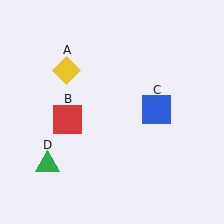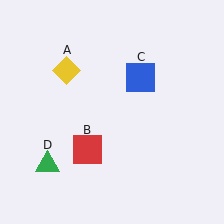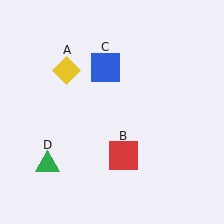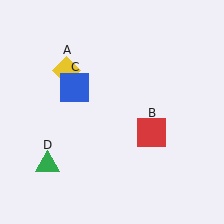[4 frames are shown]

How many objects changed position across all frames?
2 objects changed position: red square (object B), blue square (object C).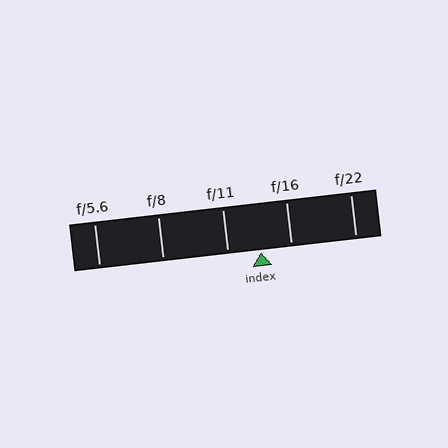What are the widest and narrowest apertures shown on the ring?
The widest aperture shown is f/5.6 and the narrowest is f/22.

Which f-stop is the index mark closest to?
The index mark is closest to f/16.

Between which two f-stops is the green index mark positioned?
The index mark is between f/11 and f/16.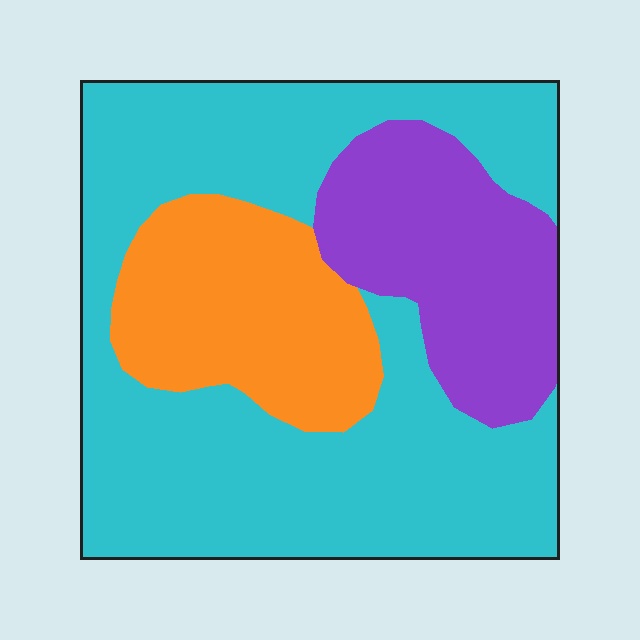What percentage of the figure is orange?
Orange takes up about one fifth (1/5) of the figure.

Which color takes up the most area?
Cyan, at roughly 60%.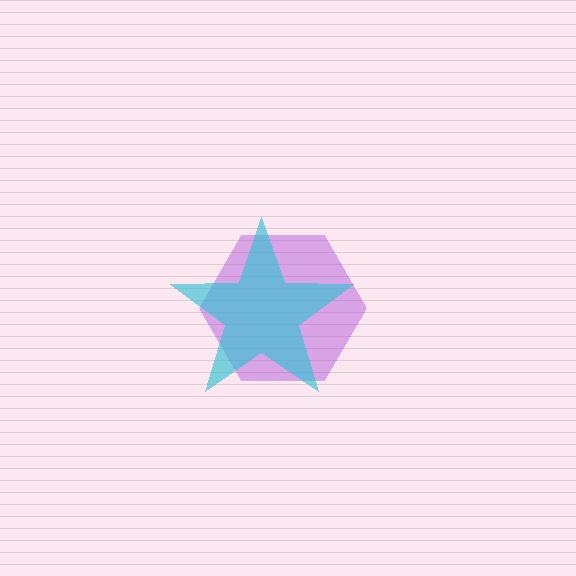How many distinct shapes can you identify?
There are 2 distinct shapes: a purple hexagon, a cyan star.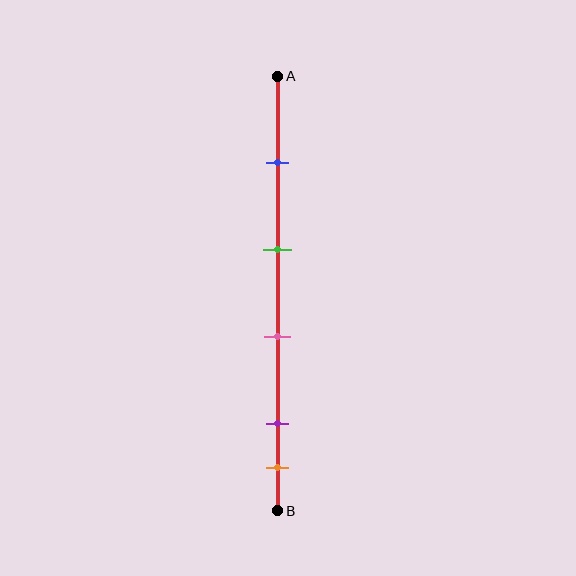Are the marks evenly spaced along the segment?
No, the marks are not evenly spaced.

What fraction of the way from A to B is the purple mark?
The purple mark is approximately 80% (0.8) of the way from A to B.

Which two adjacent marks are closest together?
The purple and orange marks are the closest adjacent pair.